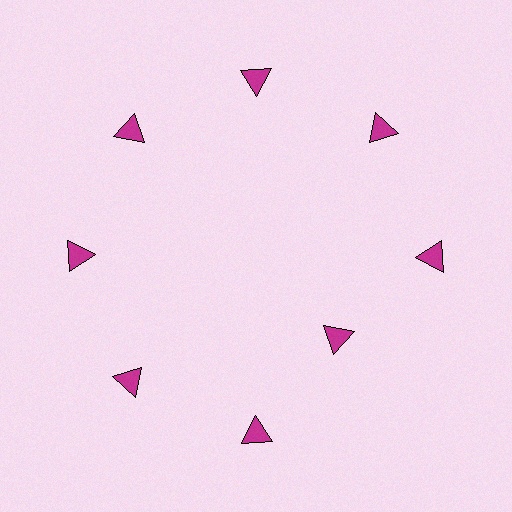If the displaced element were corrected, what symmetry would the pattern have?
It would have 8-fold rotational symmetry — the pattern would map onto itself every 45 degrees.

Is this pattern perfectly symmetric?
No. The 8 magenta triangles are arranged in a ring, but one element near the 4 o'clock position is pulled inward toward the center, breaking the 8-fold rotational symmetry.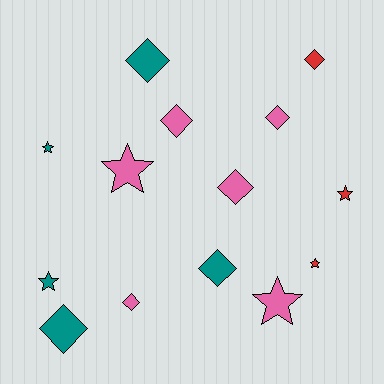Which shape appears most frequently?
Diamond, with 8 objects.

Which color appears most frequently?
Pink, with 6 objects.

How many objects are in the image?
There are 14 objects.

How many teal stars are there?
There are 2 teal stars.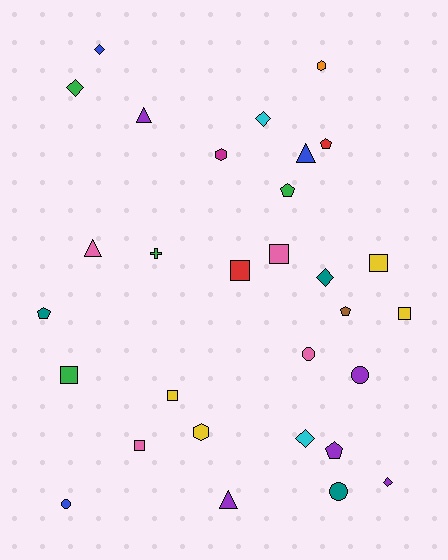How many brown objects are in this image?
There is 1 brown object.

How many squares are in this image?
There are 7 squares.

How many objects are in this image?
There are 30 objects.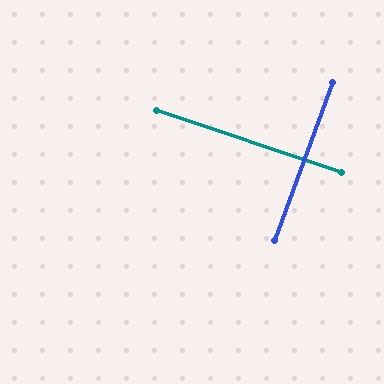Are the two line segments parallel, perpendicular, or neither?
Perpendicular — they meet at approximately 88°.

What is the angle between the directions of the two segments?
Approximately 88 degrees.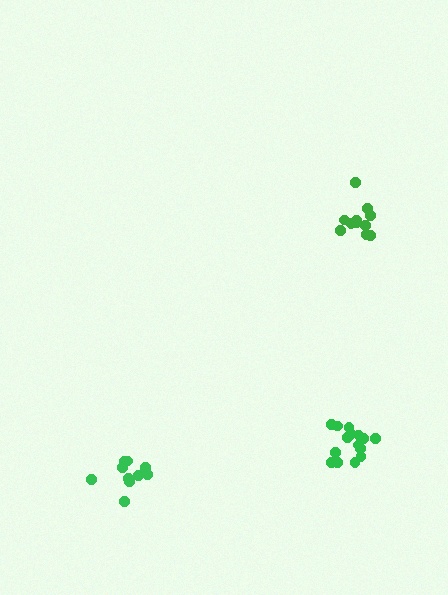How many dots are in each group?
Group 1: 15 dots, Group 2: 11 dots, Group 3: 10 dots (36 total).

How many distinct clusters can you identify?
There are 3 distinct clusters.